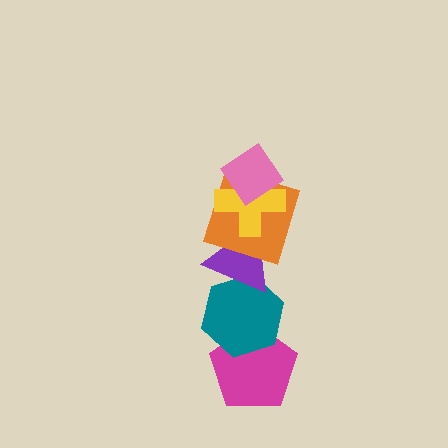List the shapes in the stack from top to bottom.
From top to bottom: the pink diamond, the yellow cross, the orange square, the purple triangle, the teal hexagon, the magenta pentagon.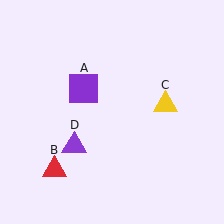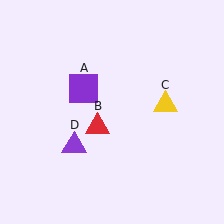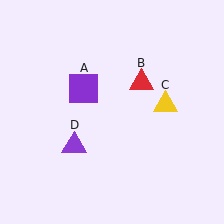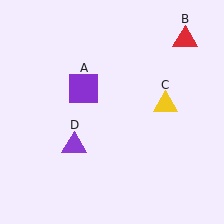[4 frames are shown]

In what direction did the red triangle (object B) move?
The red triangle (object B) moved up and to the right.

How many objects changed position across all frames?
1 object changed position: red triangle (object B).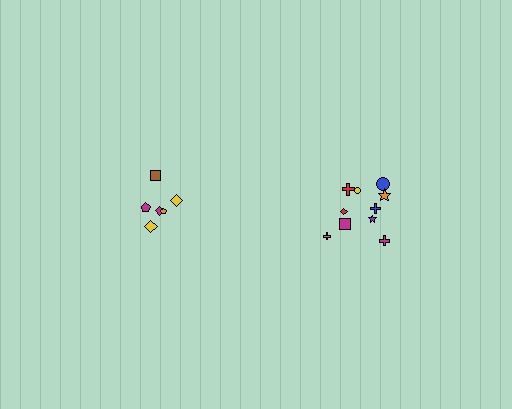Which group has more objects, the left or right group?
The right group.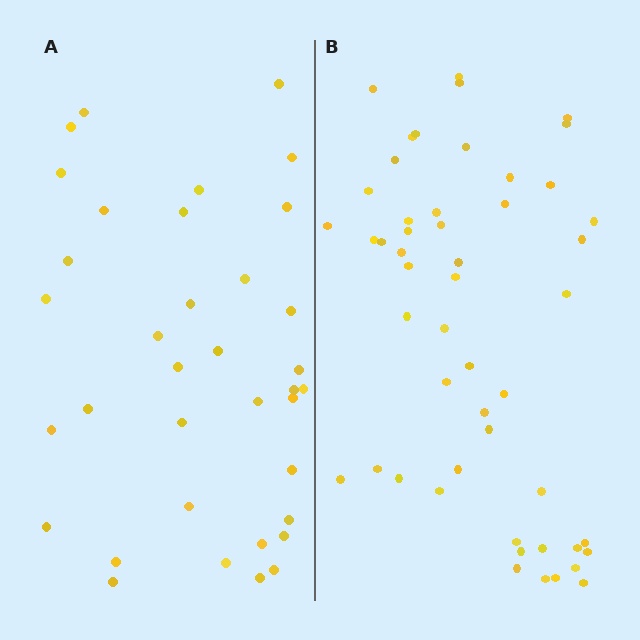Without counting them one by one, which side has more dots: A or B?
Region B (the right region) has more dots.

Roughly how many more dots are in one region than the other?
Region B has approximately 15 more dots than region A.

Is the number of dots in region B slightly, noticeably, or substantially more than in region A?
Region B has noticeably more, but not dramatically so. The ratio is roughly 1.4 to 1.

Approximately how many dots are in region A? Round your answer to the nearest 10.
About 40 dots. (The exact count is 36, which rounds to 40.)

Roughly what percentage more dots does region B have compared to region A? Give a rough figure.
About 40% more.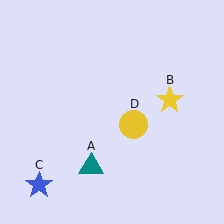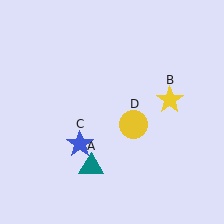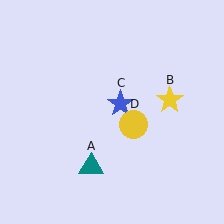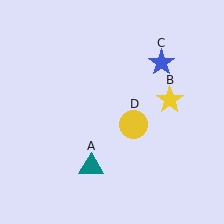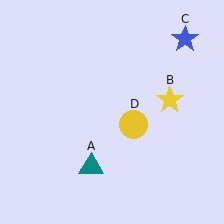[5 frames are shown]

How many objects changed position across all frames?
1 object changed position: blue star (object C).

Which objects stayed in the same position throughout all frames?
Teal triangle (object A) and yellow star (object B) and yellow circle (object D) remained stationary.